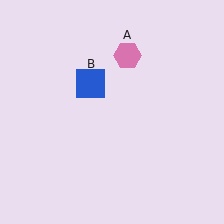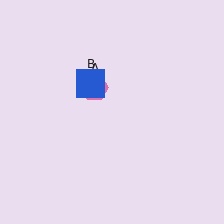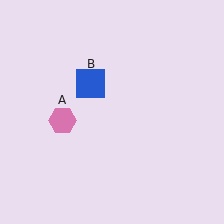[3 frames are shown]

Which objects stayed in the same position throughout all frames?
Blue square (object B) remained stationary.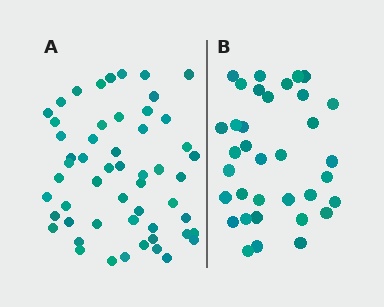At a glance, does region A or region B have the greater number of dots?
Region A (the left region) has more dots.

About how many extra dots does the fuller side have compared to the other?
Region A has approximately 20 more dots than region B.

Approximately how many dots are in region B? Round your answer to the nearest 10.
About 40 dots. (The exact count is 35, which rounds to 40.)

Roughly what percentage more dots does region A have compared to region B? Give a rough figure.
About 55% more.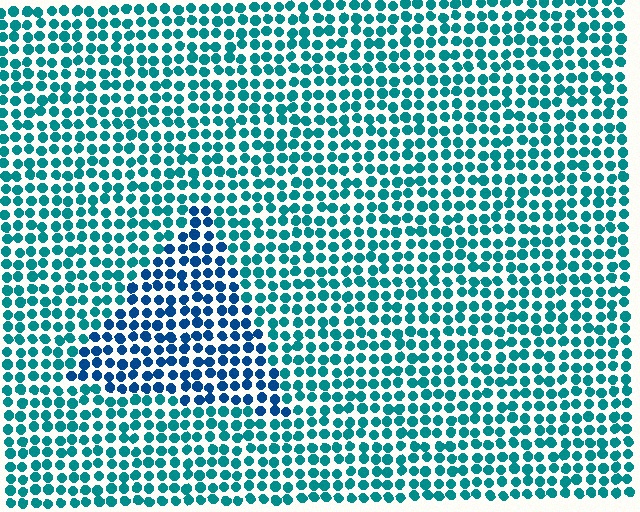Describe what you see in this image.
The image is filled with small teal elements in a uniform arrangement. A triangle-shaped region is visible where the elements are tinted to a slightly different hue, forming a subtle color boundary.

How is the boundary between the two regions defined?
The boundary is defined purely by a slight shift in hue (about 31 degrees). Spacing, size, and orientation are identical on both sides.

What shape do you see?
I see a triangle.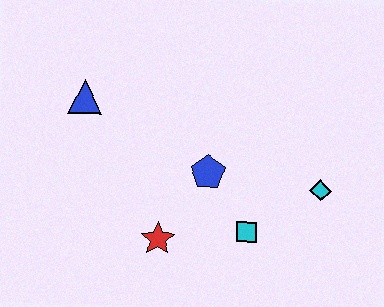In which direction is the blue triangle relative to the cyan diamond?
The blue triangle is to the left of the cyan diamond.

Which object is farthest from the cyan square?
The blue triangle is farthest from the cyan square.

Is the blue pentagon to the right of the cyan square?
No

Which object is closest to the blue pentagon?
The cyan square is closest to the blue pentagon.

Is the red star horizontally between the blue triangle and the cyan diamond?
Yes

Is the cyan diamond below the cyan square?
No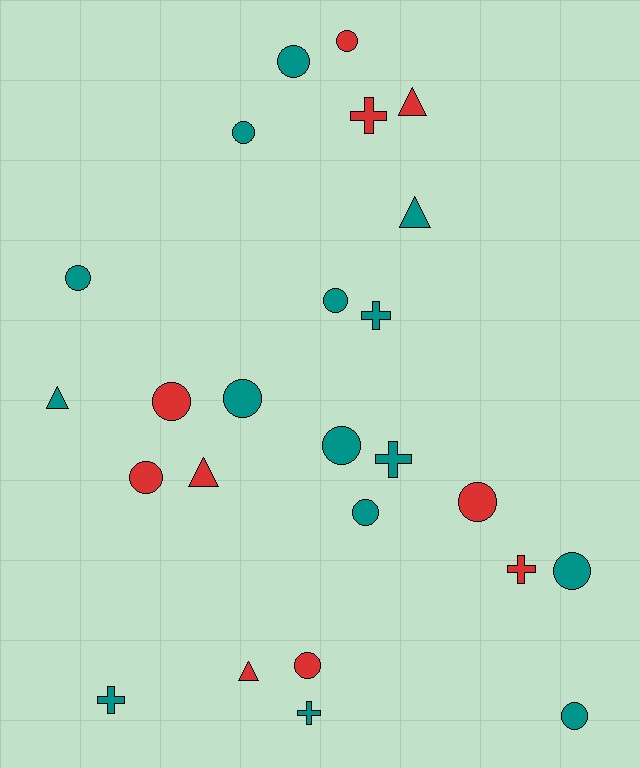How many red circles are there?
There are 5 red circles.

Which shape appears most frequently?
Circle, with 14 objects.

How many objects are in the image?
There are 25 objects.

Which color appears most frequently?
Teal, with 15 objects.